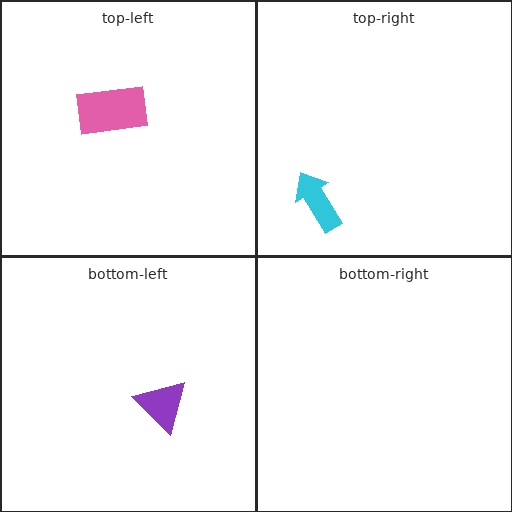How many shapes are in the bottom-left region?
1.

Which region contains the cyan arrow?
The top-right region.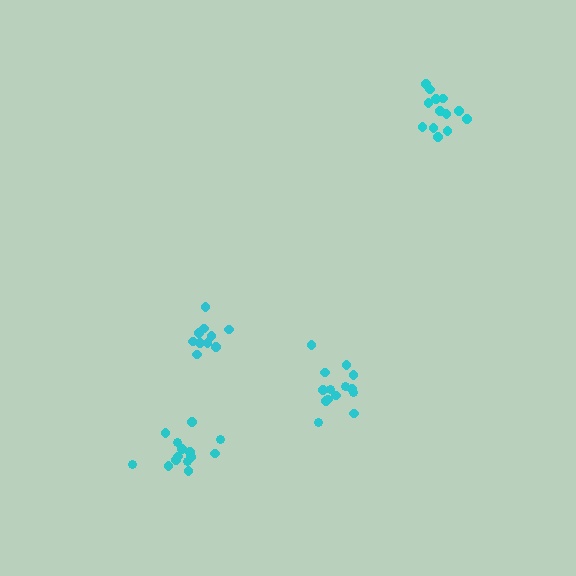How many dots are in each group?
Group 1: 14 dots, Group 2: 13 dots, Group 3: 10 dots, Group 4: 14 dots (51 total).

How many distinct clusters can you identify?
There are 4 distinct clusters.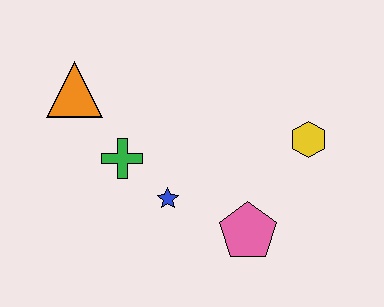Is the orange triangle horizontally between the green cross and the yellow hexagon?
No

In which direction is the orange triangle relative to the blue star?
The orange triangle is above the blue star.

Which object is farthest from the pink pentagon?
The orange triangle is farthest from the pink pentagon.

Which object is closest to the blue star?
The green cross is closest to the blue star.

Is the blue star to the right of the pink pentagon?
No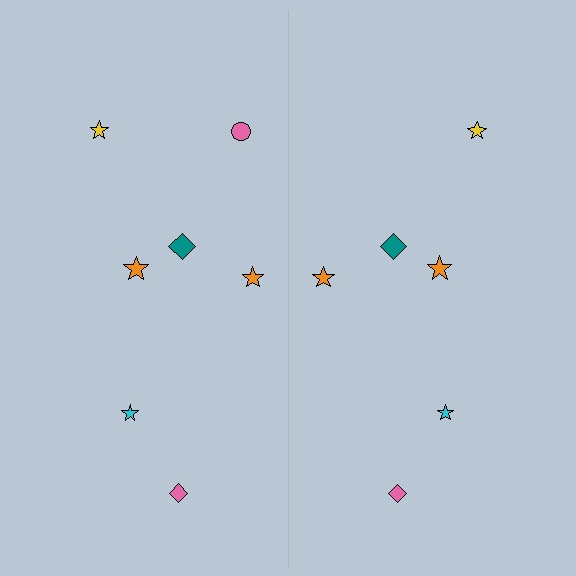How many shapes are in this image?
There are 13 shapes in this image.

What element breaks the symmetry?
A pink circle is missing from the right side.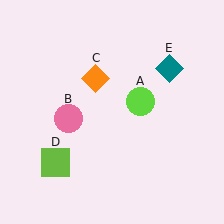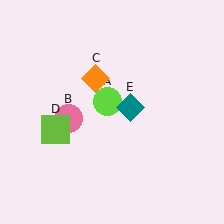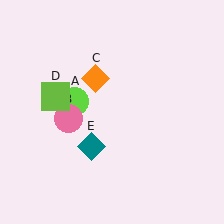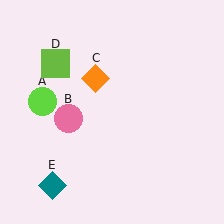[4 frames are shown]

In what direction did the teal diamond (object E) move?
The teal diamond (object E) moved down and to the left.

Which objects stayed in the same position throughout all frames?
Pink circle (object B) and orange diamond (object C) remained stationary.